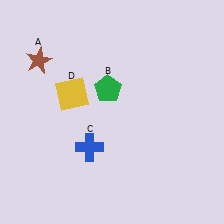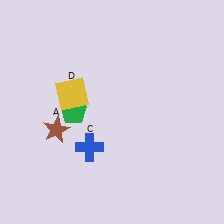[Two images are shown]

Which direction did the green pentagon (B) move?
The green pentagon (B) moved left.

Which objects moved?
The objects that moved are: the brown star (A), the green pentagon (B).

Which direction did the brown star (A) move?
The brown star (A) moved down.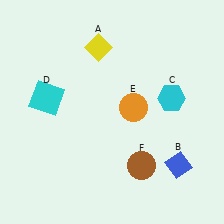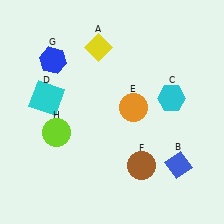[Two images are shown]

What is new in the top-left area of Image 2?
A blue hexagon (G) was added in the top-left area of Image 2.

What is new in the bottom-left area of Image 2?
A lime circle (H) was added in the bottom-left area of Image 2.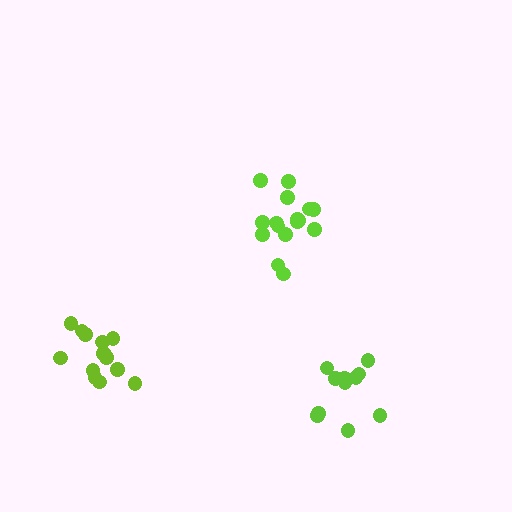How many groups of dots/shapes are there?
There are 3 groups.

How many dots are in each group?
Group 1: 16 dots, Group 2: 14 dots, Group 3: 11 dots (41 total).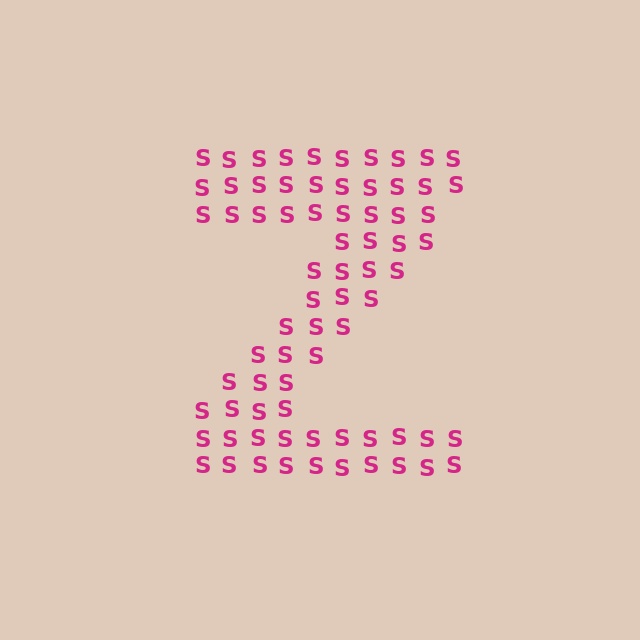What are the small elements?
The small elements are letter S's.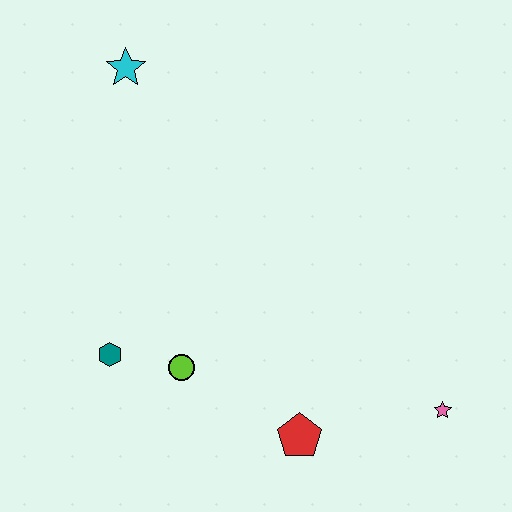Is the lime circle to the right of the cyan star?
Yes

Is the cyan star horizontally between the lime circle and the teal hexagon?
Yes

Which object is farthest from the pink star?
The cyan star is farthest from the pink star.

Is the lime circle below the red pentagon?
No